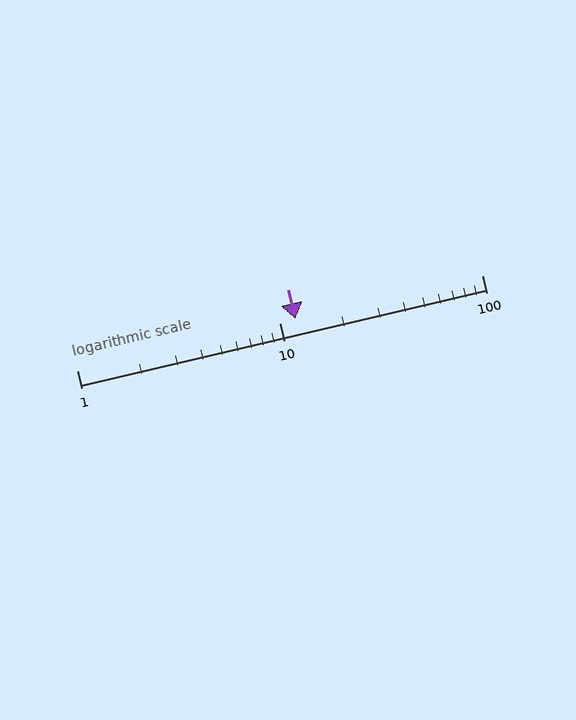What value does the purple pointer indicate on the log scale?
The pointer indicates approximately 12.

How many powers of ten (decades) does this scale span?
The scale spans 2 decades, from 1 to 100.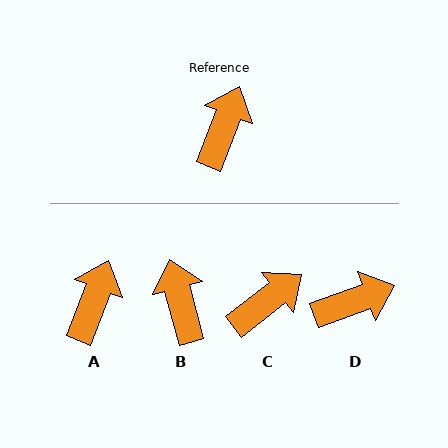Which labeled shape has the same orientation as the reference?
A.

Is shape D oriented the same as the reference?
No, it is off by about 49 degrees.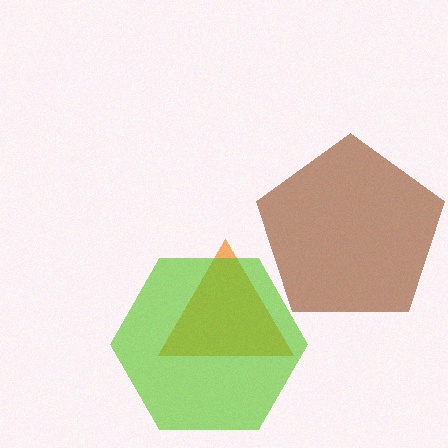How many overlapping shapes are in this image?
There are 3 overlapping shapes in the image.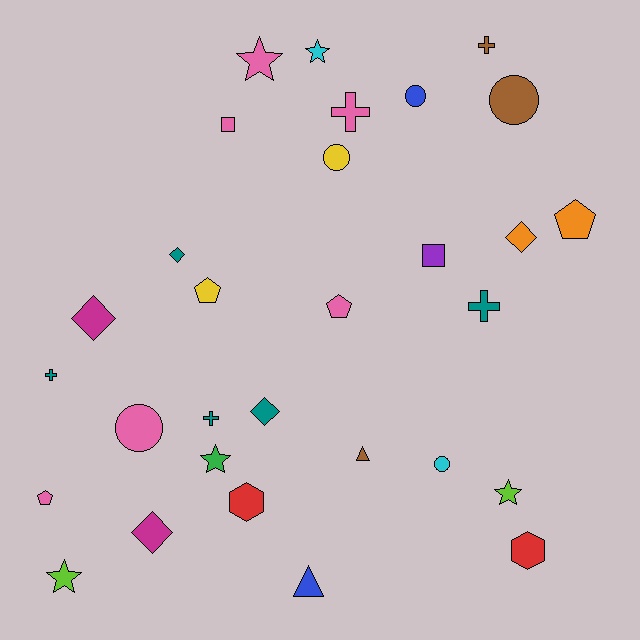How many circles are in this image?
There are 5 circles.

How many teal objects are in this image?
There are 5 teal objects.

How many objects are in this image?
There are 30 objects.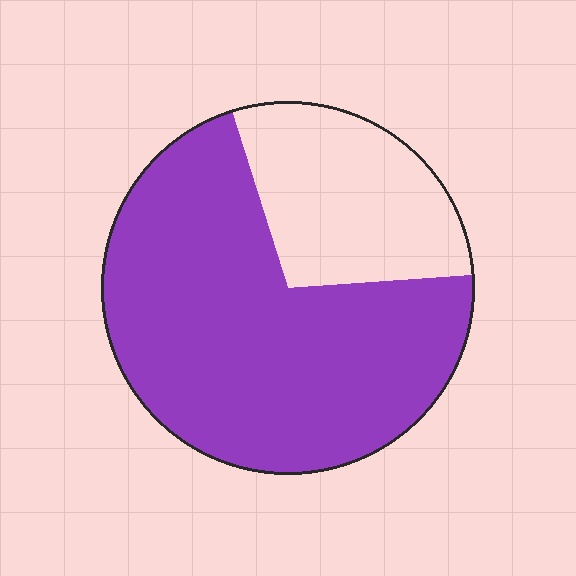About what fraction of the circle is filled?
About three quarters (3/4).